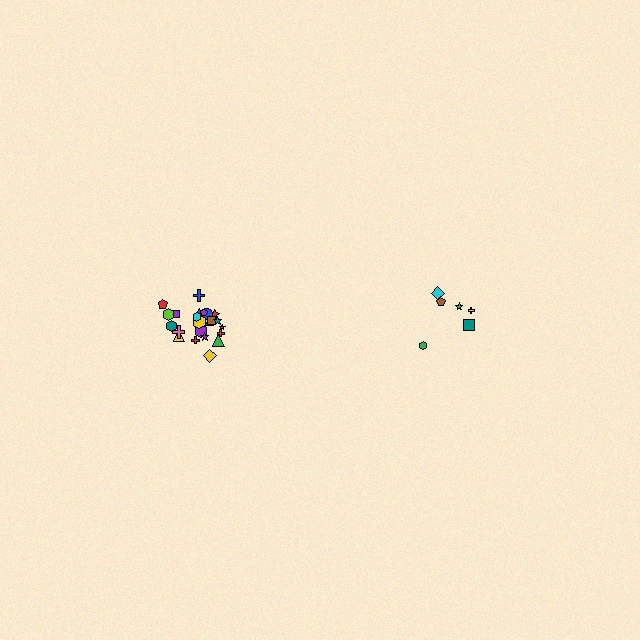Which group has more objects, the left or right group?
The left group.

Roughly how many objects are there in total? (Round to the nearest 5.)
Roughly 30 objects in total.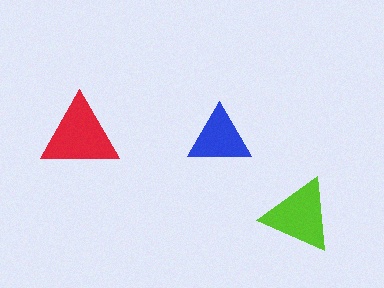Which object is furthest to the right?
The lime triangle is rightmost.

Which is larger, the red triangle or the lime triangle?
The red one.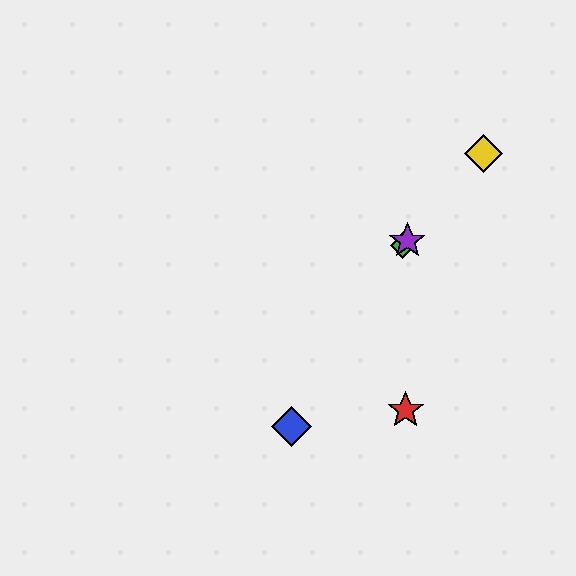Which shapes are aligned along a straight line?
The green diamond, the yellow diamond, the purple star are aligned along a straight line.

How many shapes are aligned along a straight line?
3 shapes (the green diamond, the yellow diamond, the purple star) are aligned along a straight line.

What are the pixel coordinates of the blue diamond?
The blue diamond is at (292, 426).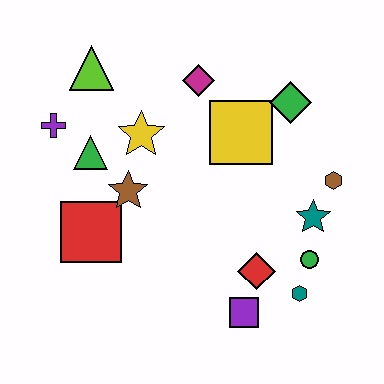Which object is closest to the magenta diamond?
The yellow square is closest to the magenta diamond.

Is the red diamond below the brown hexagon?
Yes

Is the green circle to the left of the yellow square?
No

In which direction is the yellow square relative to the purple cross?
The yellow square is to the right of the purple cross.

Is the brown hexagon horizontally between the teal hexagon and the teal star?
No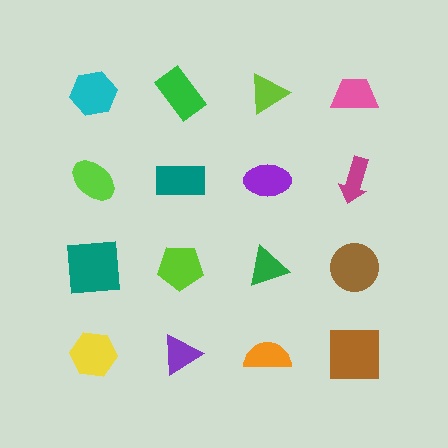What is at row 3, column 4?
A brown circle.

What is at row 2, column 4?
A magenta arrow.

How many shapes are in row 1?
4 shapes.